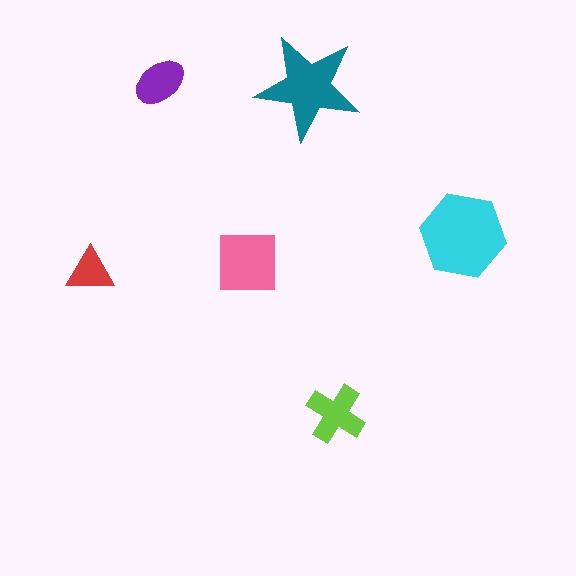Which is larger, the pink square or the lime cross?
The pink square.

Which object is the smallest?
The red triangle.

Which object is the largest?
The cyan hexagon.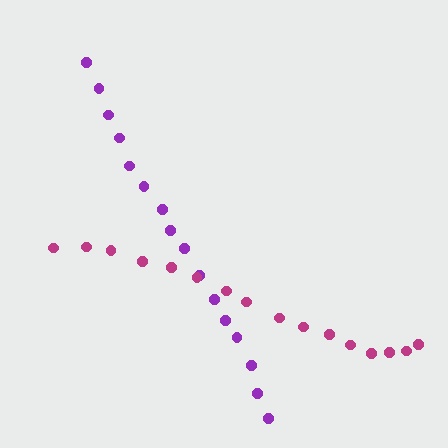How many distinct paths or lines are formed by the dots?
There are 2 distinct paths.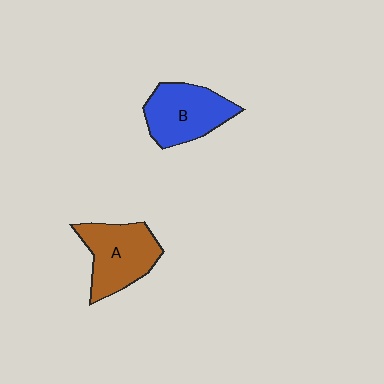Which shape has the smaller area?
Shape B (blue).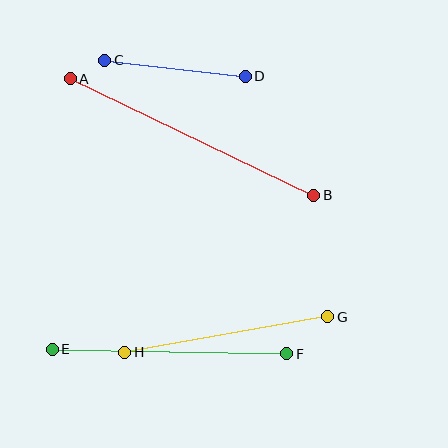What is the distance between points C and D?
The distance is approximately 142 pixels.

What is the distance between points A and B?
The distance is approximately 270 pixels.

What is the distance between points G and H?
The distance is approximately 206 pixels.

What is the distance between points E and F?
The distance is approximately 234 pixels.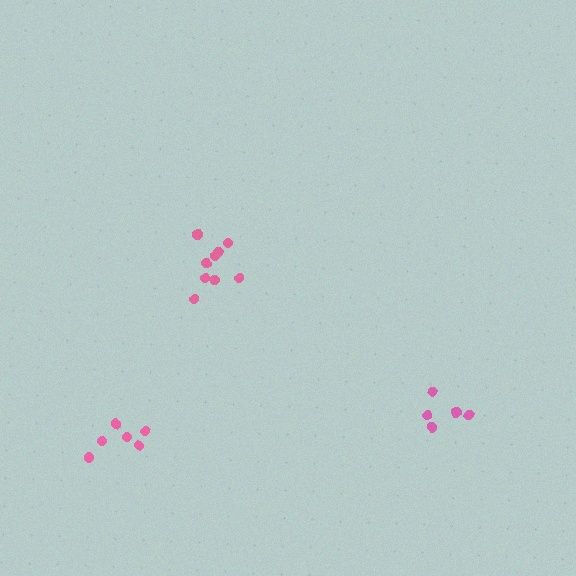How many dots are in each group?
Group 1: 5 dots, Group 2: 9 dots, Group 3: 6 dots (20 total).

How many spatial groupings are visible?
There are 3 spatial groupings.